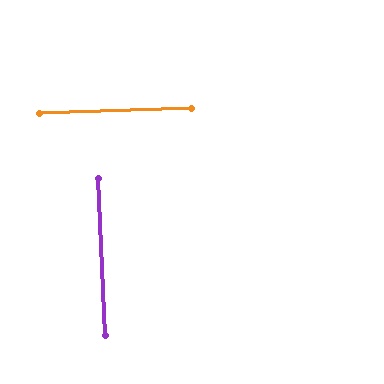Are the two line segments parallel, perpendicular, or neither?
Perpendicular — they meet at approximately 89°.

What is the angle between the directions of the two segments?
Approximately 89 degrees.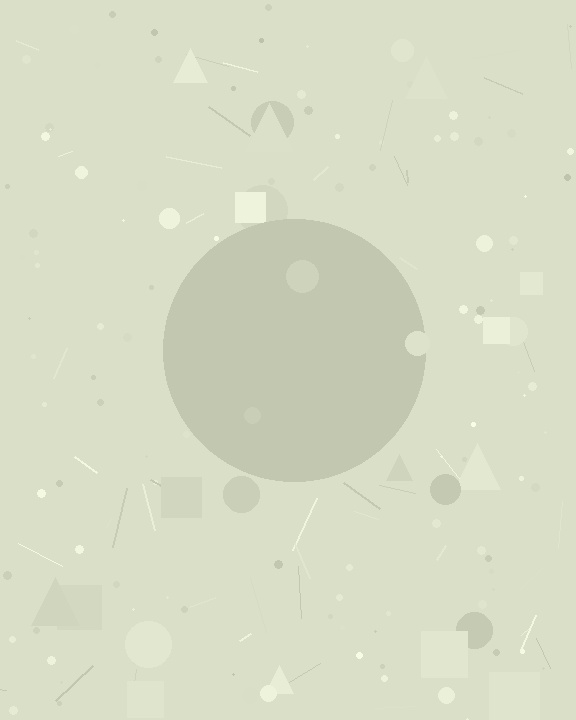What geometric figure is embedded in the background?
A circle is embedded in the background.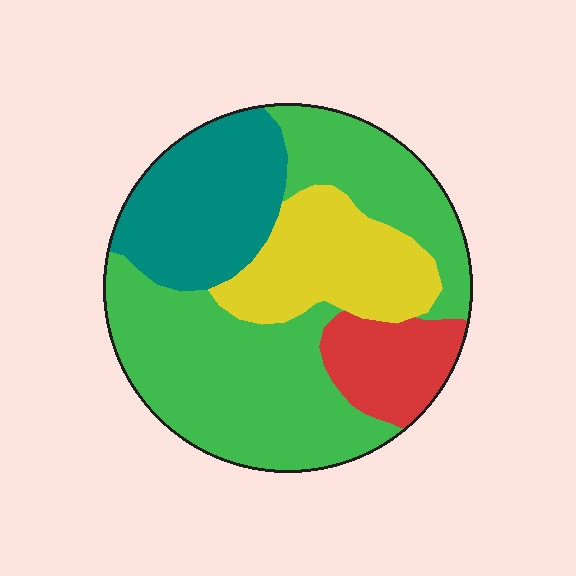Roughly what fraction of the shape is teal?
Teal takes up about one fifth (1/5) of the shape.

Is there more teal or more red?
Teal.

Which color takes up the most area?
Green, at roughly 50%.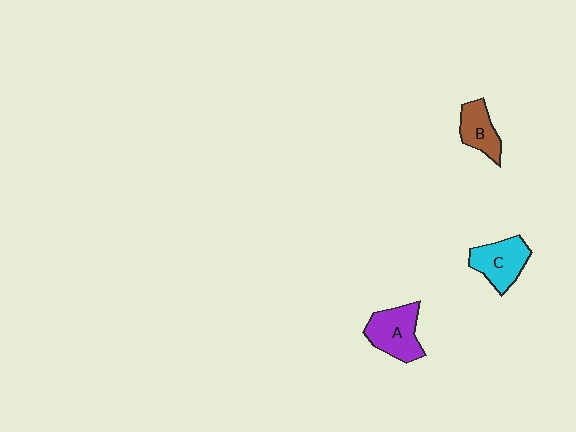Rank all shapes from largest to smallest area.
From largest to smallest: A (purple), C (cyan), B (brown).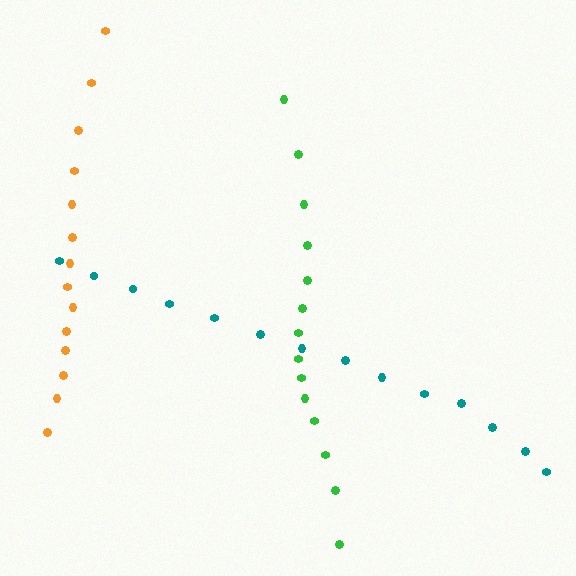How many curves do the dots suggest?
There are 3 distinct paths.